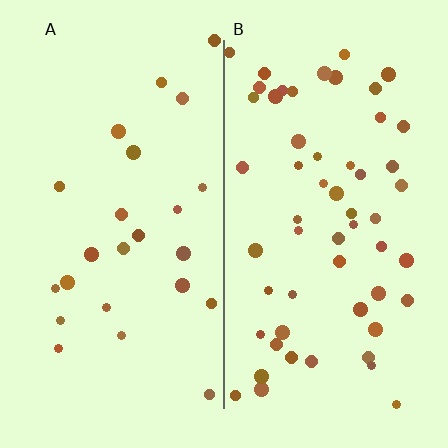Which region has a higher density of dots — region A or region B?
B (the right).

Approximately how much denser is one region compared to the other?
Approximately 2.3× — region B over region A.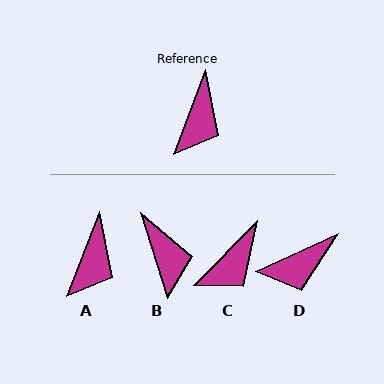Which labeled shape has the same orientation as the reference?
A.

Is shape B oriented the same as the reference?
No, it is off by about 38 degrees.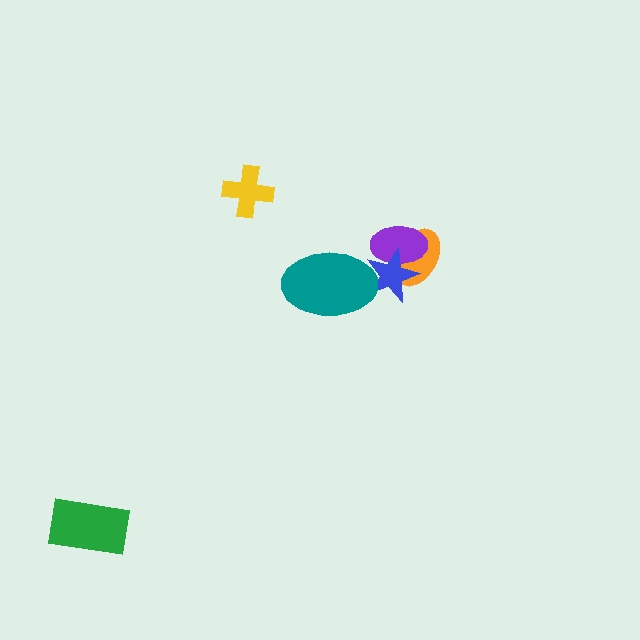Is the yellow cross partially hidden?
No, no other shape covers it.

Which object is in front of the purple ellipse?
The blue star is in front of the purple ellipse.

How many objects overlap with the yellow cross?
0 objects overlap with the yellow cross.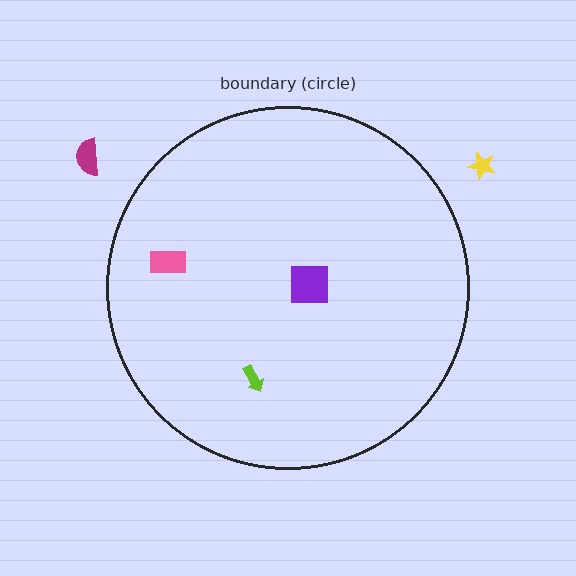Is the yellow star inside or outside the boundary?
Outside.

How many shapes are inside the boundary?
3 inside, 2 outside.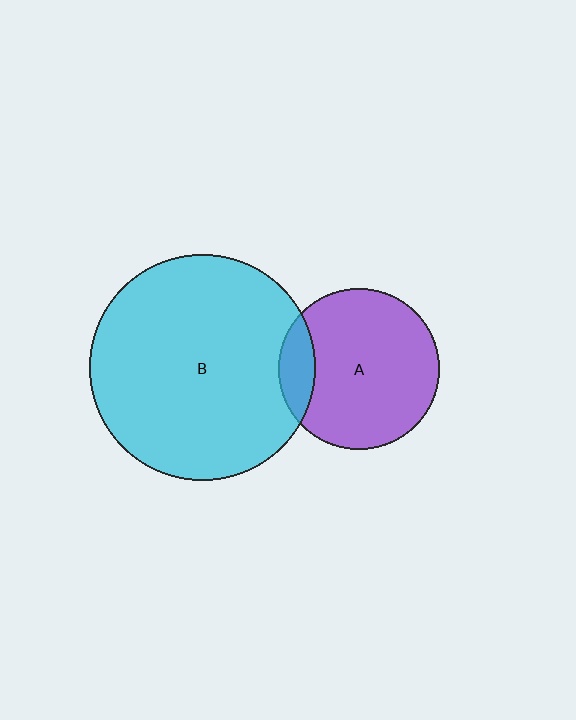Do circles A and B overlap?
Yes.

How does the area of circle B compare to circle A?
Approximately 2.0 times.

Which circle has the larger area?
Circle B (cyan).